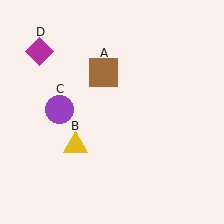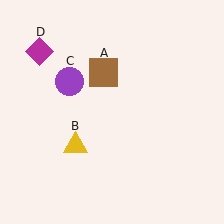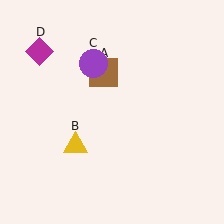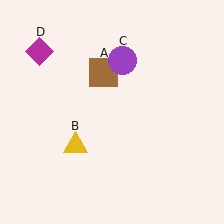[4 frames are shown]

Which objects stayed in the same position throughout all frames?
Brown square (object A) and yellow triangle (object B) and magenta diamond (object D) remained stationary.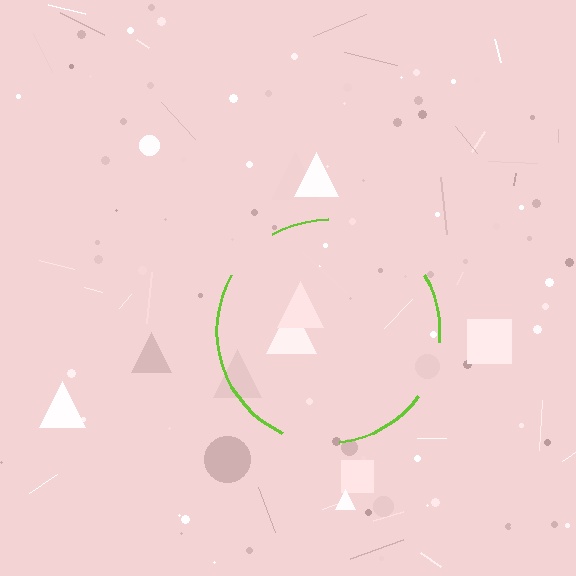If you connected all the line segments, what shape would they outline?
They would outline a circle.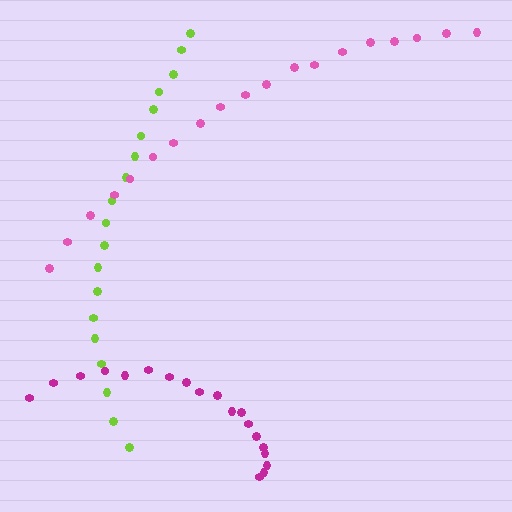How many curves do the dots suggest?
There are 3 distinct paths.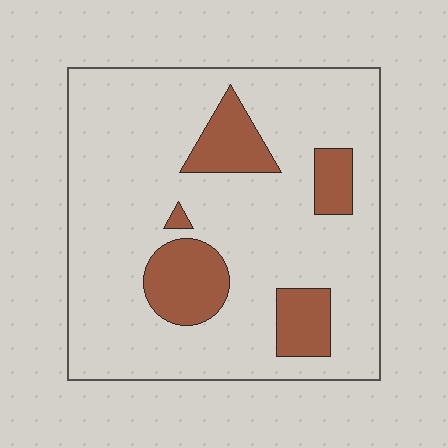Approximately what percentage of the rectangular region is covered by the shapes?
Approximately 20%.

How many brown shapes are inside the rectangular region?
5.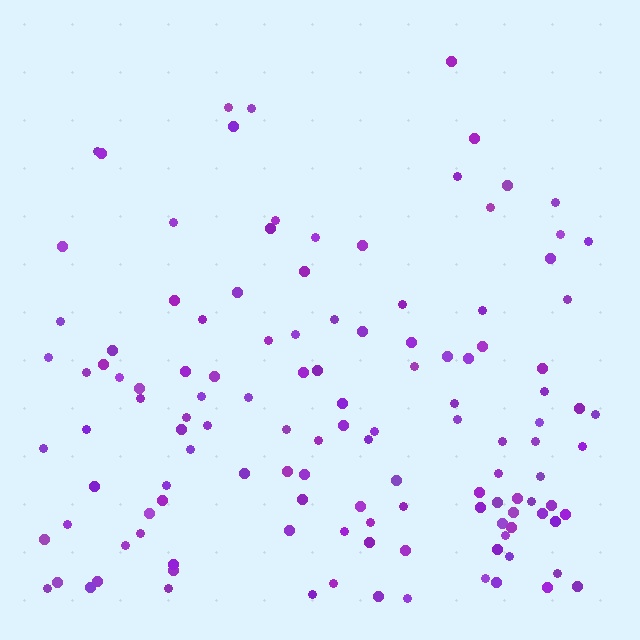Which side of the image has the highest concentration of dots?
The bottom.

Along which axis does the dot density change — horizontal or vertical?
Vertical.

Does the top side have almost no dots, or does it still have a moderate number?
Still a moderate number, just noticeably fewer than the bottom.